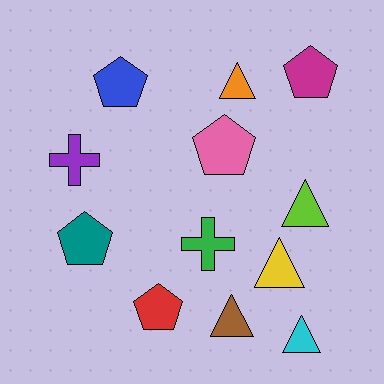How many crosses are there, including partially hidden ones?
There are 2 crosses.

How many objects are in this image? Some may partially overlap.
There are 12 objects.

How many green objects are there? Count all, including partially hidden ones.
There is 1 green object.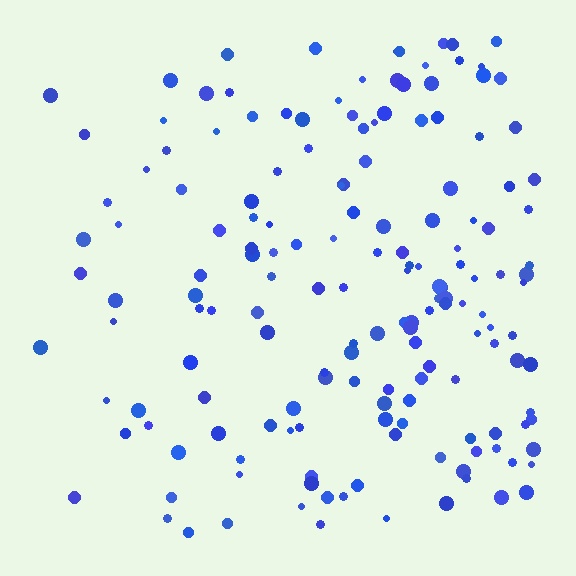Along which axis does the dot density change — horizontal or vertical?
Horizontal.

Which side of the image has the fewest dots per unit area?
The left.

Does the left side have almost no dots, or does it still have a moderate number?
Still a moderate number, just noticeably fewer than the right.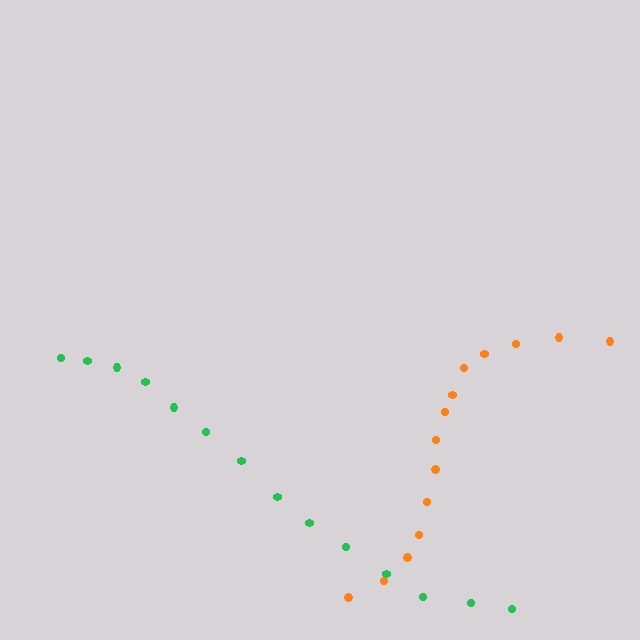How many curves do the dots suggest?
There are 2 distinct paths.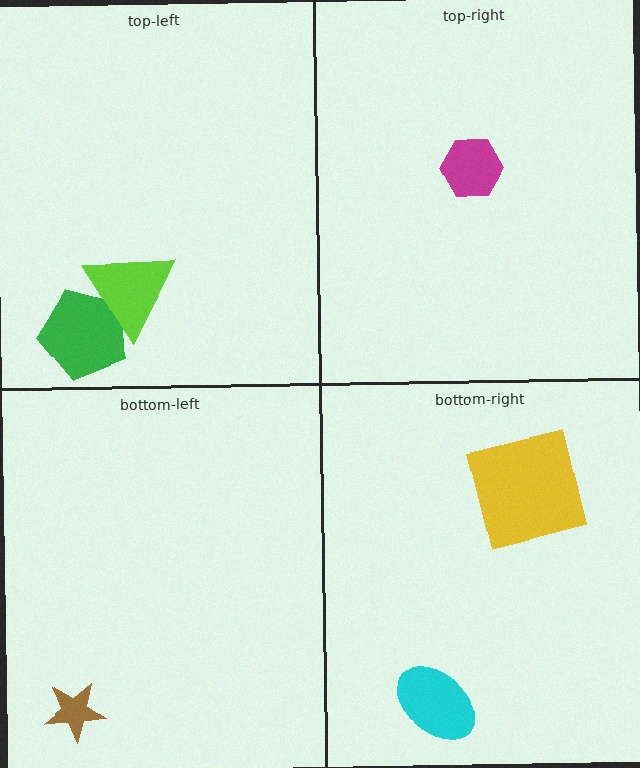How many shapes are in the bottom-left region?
1.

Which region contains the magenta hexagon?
The top-right region.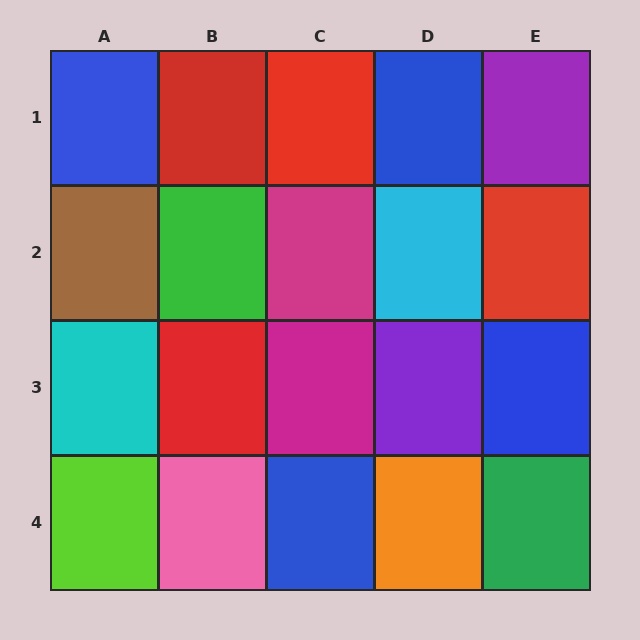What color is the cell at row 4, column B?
Pink.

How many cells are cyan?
2 cells are cyan.